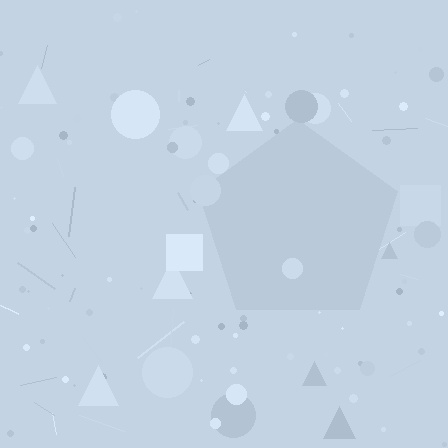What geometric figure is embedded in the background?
A pentagon is embedded in the background.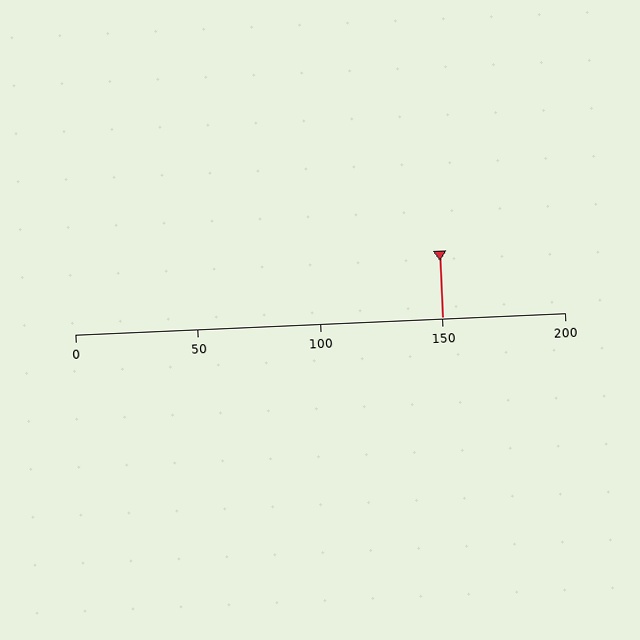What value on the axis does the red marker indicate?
The marker indicates approximately 150.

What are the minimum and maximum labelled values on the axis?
The axis runs from 0 to 200.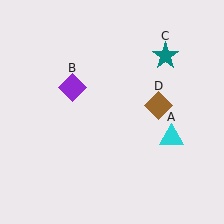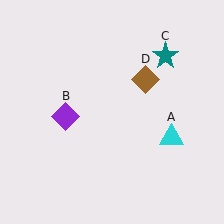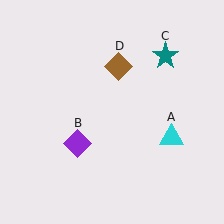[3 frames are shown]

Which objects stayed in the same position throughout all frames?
Cyan triangle (object A) and teal star (object C) remained stationary.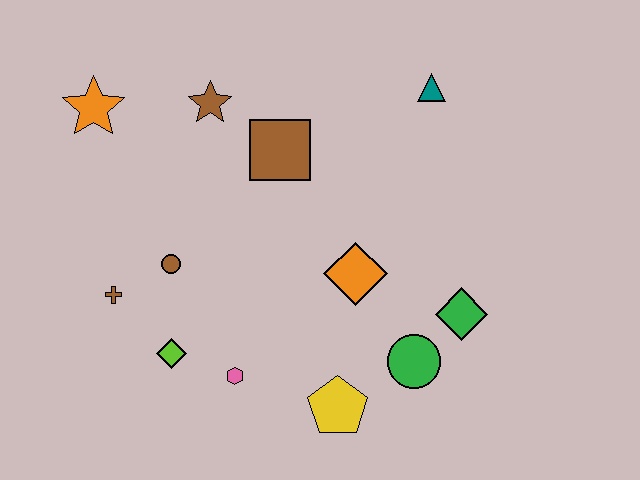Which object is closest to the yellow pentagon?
The green circle is closest to the yellow pentagon.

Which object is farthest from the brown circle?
The teal triangle is farthest from the brown circle.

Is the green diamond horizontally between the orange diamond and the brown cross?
No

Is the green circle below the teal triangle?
Yes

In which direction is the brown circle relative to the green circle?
The brown circle is to the left of the green circle.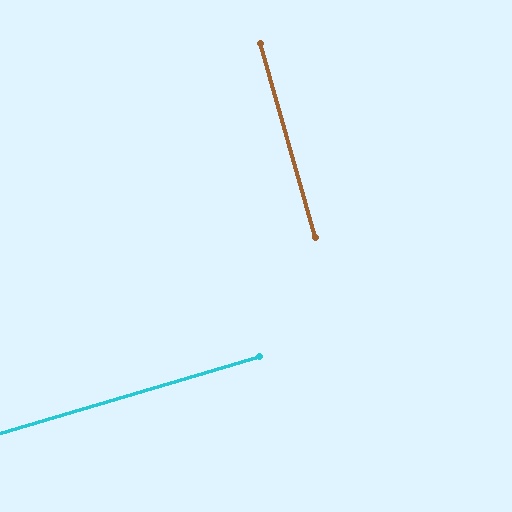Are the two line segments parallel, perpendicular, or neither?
Perpendicular — they meet at approximately 90°.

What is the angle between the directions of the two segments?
Approximately 90 degrees.